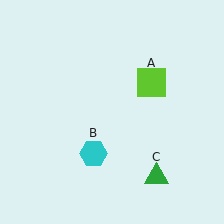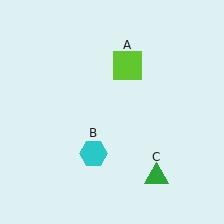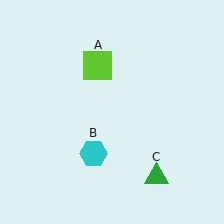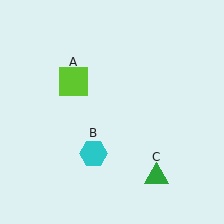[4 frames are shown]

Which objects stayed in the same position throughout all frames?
Cyan hexagon (object B) and green triangle (object C) remained stationary.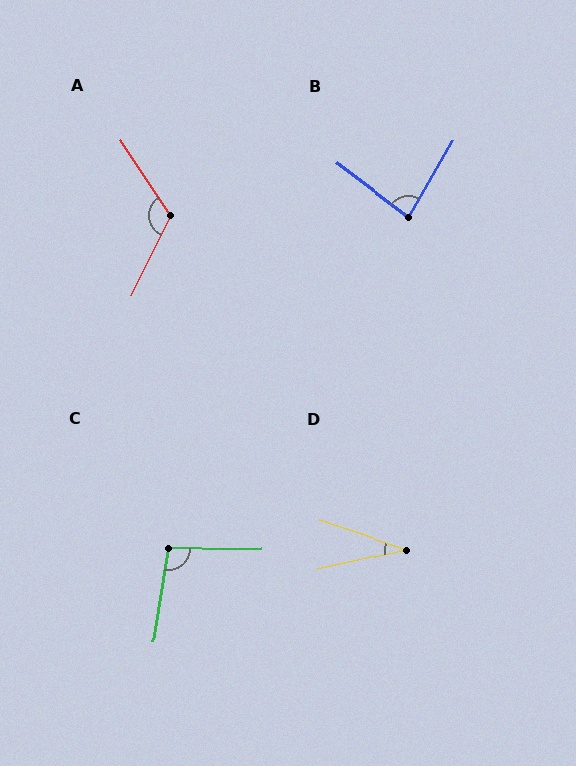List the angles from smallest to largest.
D (31°), B (83°), C (100°), A (120°).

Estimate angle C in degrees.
Approximately 100 degrees.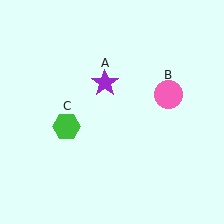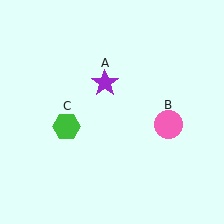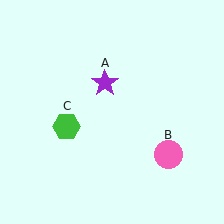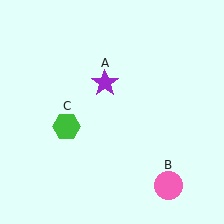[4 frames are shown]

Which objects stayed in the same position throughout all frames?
Purple star (object A) and green hexagon (object C) remained stationary.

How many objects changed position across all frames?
1 object changed position: pink circle (object B).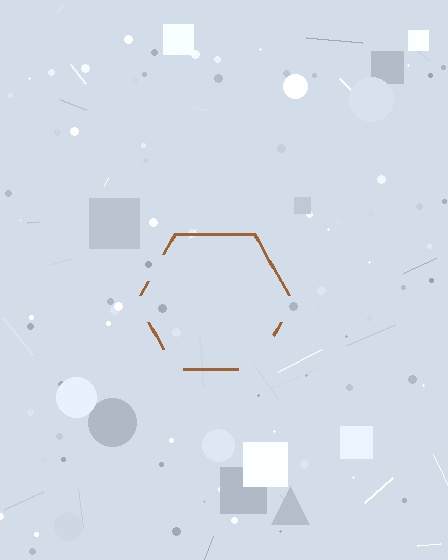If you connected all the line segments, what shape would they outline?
They would outline a hexagon.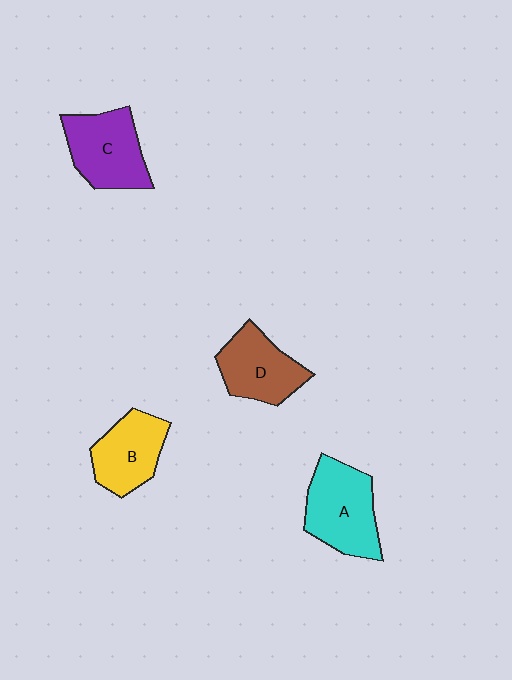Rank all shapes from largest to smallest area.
From largest to smallest: A (cyan), C (purple), D (brown), B (yellow).